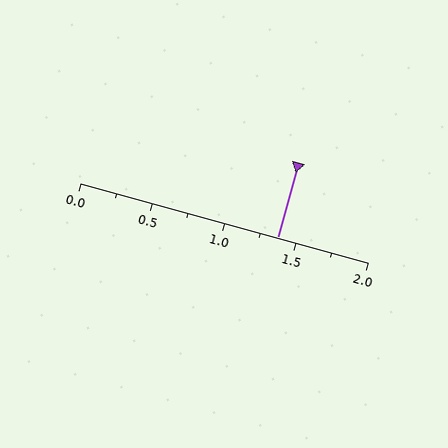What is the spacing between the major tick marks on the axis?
The major ticks are spaced 0.5 apart.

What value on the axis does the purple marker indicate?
The marker indicates approximately 1.38.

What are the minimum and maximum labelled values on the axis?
The axis runs from 0.0 to 2.0.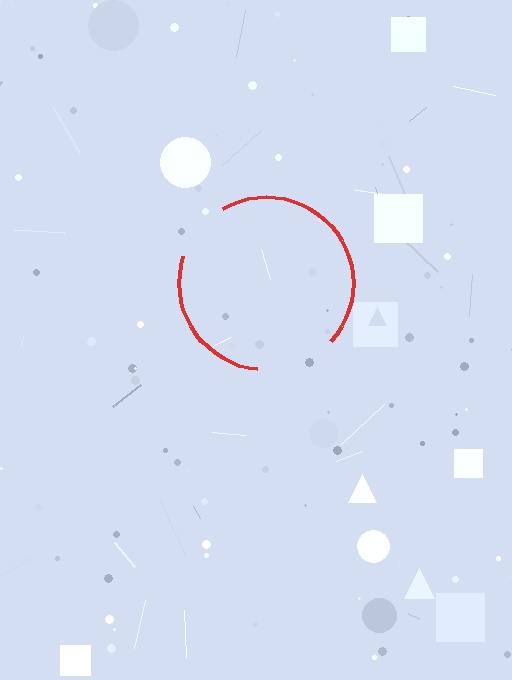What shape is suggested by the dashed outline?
The dashed outline suggests a circle.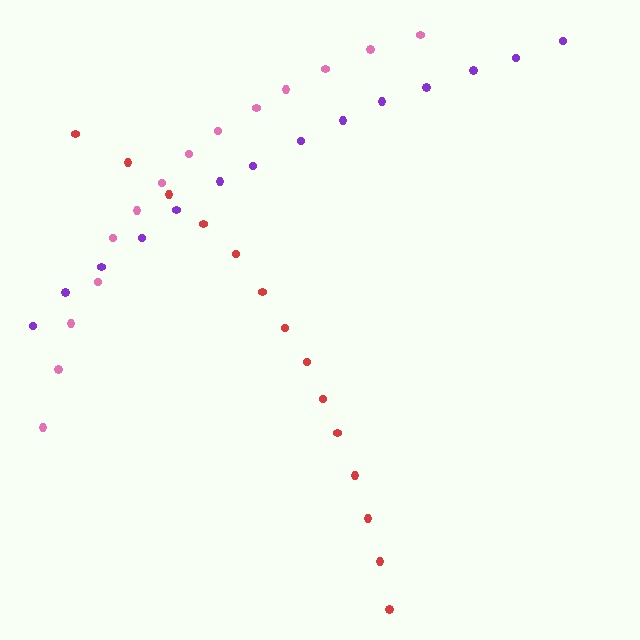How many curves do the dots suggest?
There are 3 distinct paths.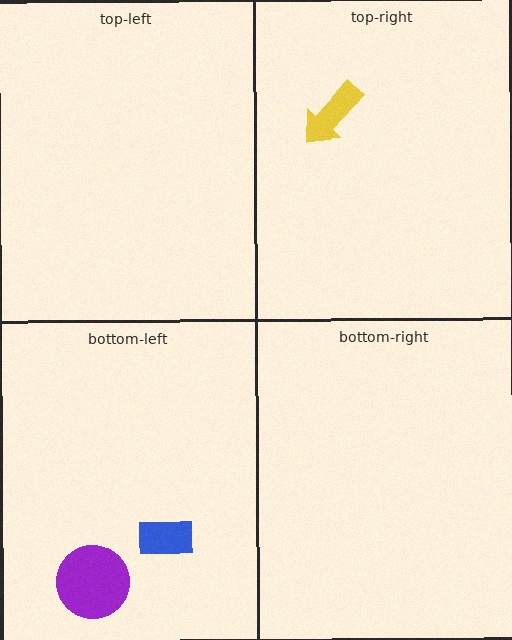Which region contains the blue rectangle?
The bottom-left region.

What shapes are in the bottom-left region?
The blue rectangle, the purple circle.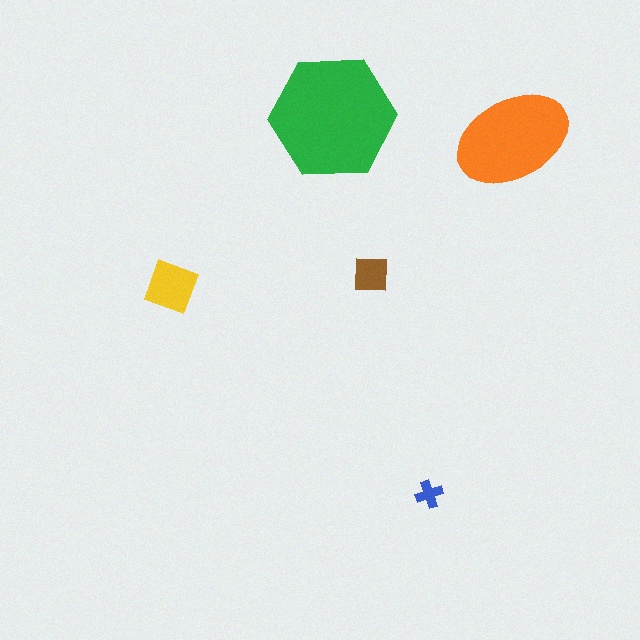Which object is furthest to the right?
The orange ellipse is rightmost.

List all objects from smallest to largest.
The blue cross, the brown square, the yellow diamond, the orange ellipse, the green hexagon.